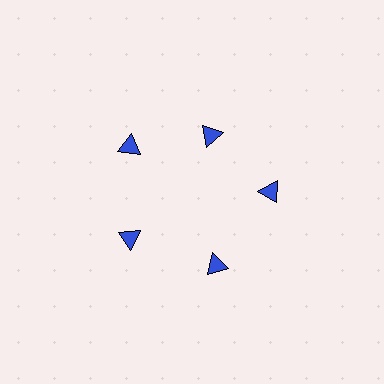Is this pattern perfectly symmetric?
No. The 5 blue triangles are arranged in a ring, but one element near the 1 o'clock position is pulled inward toward the center, breaking the 5-fold rotational symmetry.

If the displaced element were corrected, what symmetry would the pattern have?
It would have 5-fold rotational symmetry — the pattern would map onto itself every 72 degrees.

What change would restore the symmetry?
The symmetry would be restored by moving it outward, back onto the ring so that all 5 triangles sit at equal angles and equal distance from the center.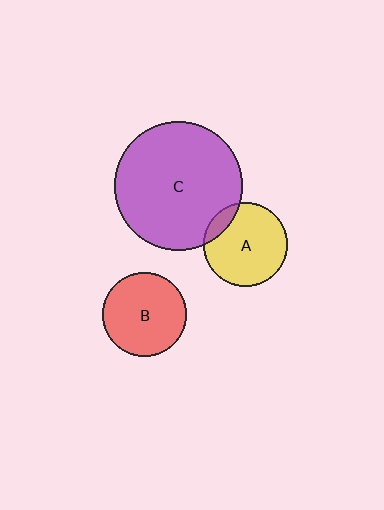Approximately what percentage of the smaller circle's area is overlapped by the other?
Approximately 10%.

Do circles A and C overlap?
Yes.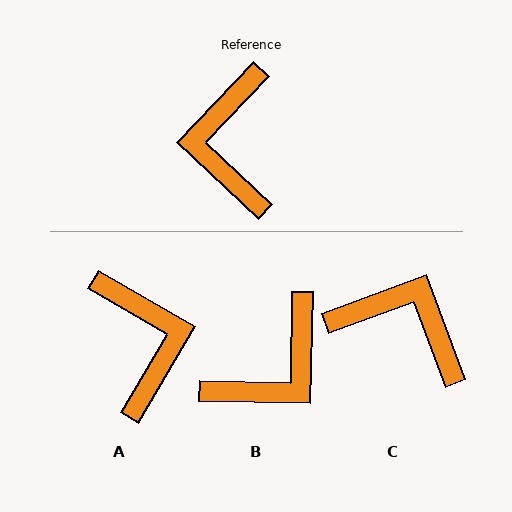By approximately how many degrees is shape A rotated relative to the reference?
Approximately 167 degrees clockwise.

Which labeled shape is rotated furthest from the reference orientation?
A, about 167 degrees away.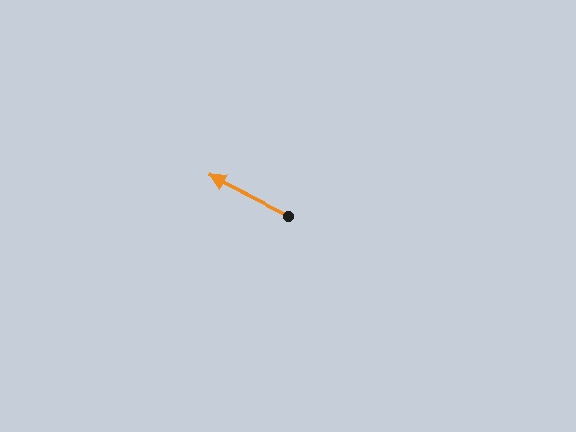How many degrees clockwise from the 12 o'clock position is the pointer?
Approximately 297 degrees.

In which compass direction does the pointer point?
Northwest.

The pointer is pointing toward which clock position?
Roughly 10 o'clock.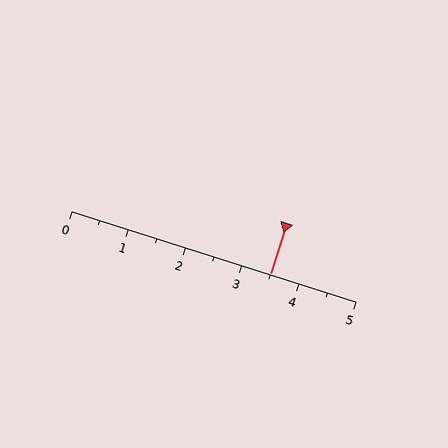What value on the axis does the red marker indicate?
The marker indicates approximately 3.5.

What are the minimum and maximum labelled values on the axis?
The axis runs from 0 to 5.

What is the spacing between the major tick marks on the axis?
The major ticks are spaced 1 apart.